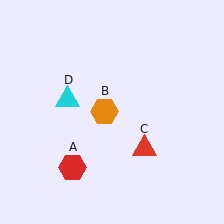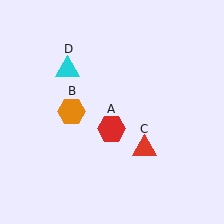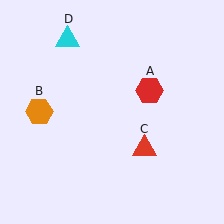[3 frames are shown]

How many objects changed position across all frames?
3 objects changed position: red hexagon (object A), orange hexagon (object B), cyan triangle (object D).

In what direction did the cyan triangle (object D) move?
The cyan triangle (object D) moved up.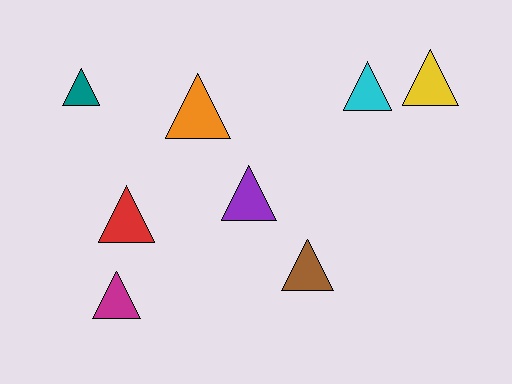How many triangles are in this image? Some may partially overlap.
There are 8 triangles.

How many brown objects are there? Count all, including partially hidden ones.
There is 1 brown object.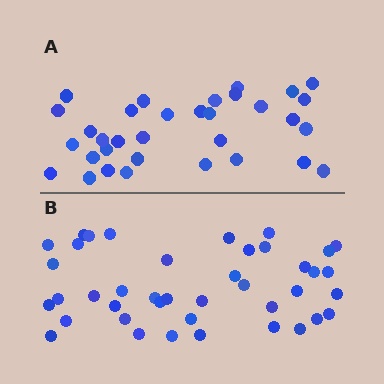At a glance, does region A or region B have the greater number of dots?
Region B (the bottom region) has more dots.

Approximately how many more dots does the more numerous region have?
Region B has roughly 8 or so more dots than region A.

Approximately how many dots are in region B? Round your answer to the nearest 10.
About 40 dots. (The exact count is 41, which rounds to 40.)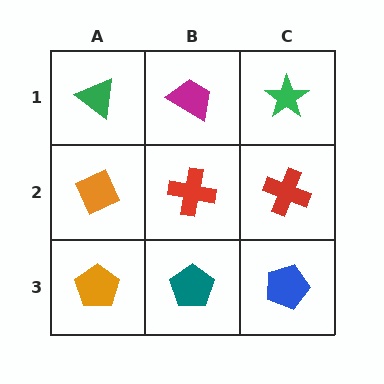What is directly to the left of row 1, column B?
A green triangle.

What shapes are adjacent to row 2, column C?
A green star (row 1, column C), a blue pentagon (row 3, column C), a red cross (row 2, column B).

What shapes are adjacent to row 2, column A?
A green triangle (row 1, column A), an orange pentagon (row 3, column A), a red cross (row 2, column B).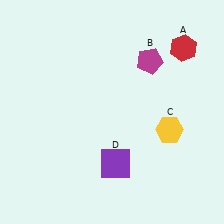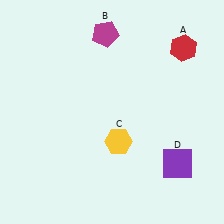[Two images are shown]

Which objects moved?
The objects that moved are: the magenta pentagon (B), the yellow hexagon (C), the purple square (D).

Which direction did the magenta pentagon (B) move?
The magenta pentagon (B) moved left.